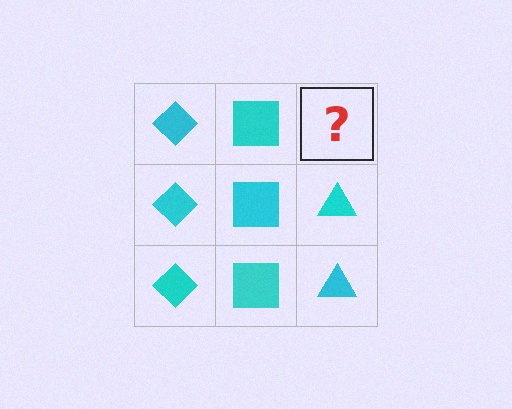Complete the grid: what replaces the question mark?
The question mark should be replaced with a cyan triangle.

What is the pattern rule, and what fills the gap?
The rule is that each column has a consistent shape. The gap should be filled with a cyan triangle.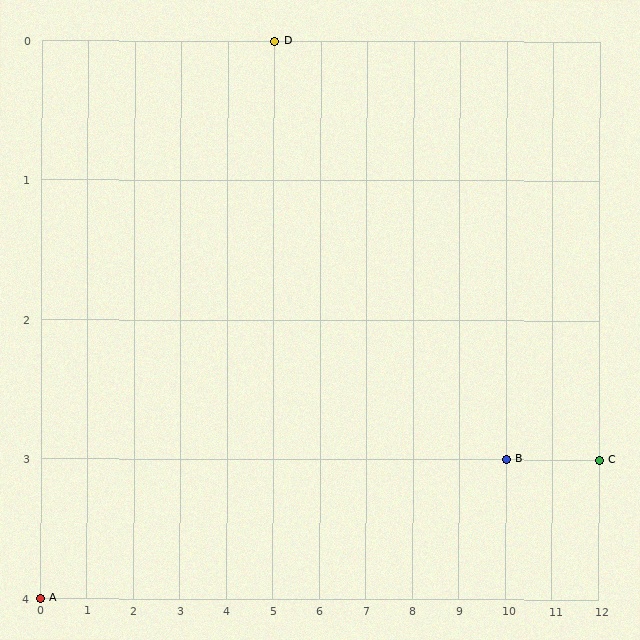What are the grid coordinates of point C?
Point C is at grid coordinates (12, 3).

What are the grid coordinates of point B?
Point B is at grid coordinates (10, 3).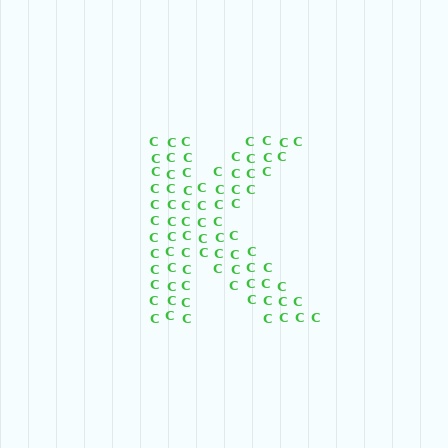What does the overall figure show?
The overall figure shows the letter K.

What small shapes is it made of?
It is made of small letter C's.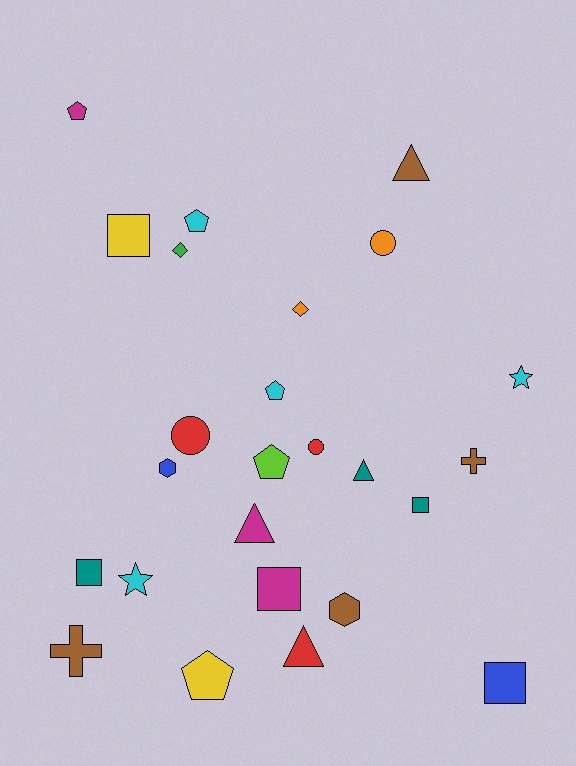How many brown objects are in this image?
There are 4 brown objects.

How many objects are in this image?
There are 25 objects.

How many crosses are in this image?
There are 2 crosses.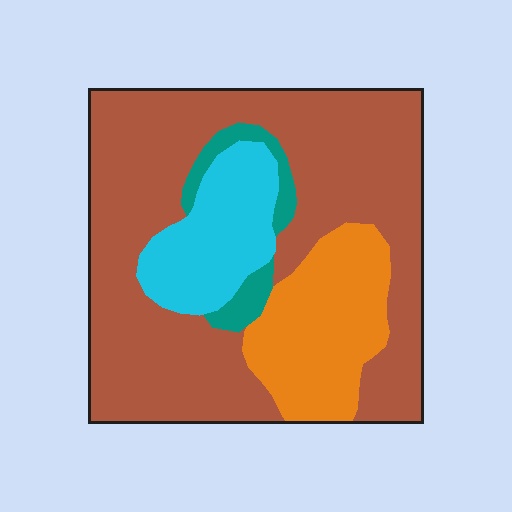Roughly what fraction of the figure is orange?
Orange takes up between a sixth and a third of the figure.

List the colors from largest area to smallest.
From largest to smallest: brown, orange, cyan, teal.